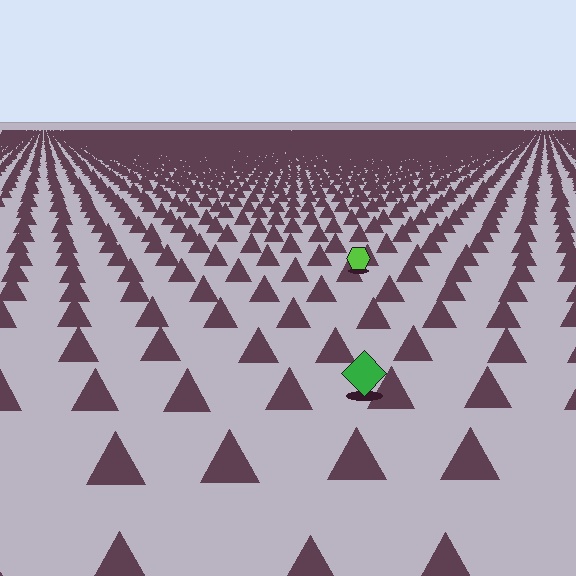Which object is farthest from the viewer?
The lime hexagon is farthest from the viewer. It appears smaller and the ground texture around it is denser.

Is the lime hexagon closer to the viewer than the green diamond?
No. The green diamond is closer — you can tell from the texture gradient: the ground texture is coarser near it.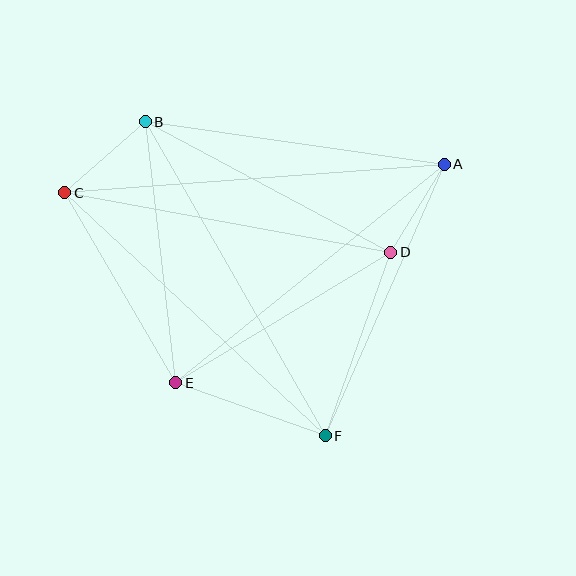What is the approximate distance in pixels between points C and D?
The distance between C and D is approximately 331 pixels.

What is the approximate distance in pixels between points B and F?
The distance between B and F is approximately 362 pixels.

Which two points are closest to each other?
Points A and D are closest to each other.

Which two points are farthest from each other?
Points A and C are farthest from each other.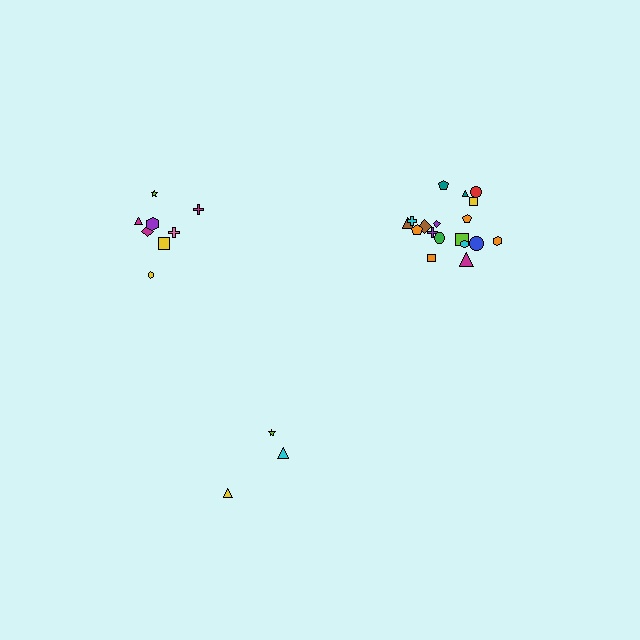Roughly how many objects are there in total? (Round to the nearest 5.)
Roughly 30 objects in total.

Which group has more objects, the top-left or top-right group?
The top-right group.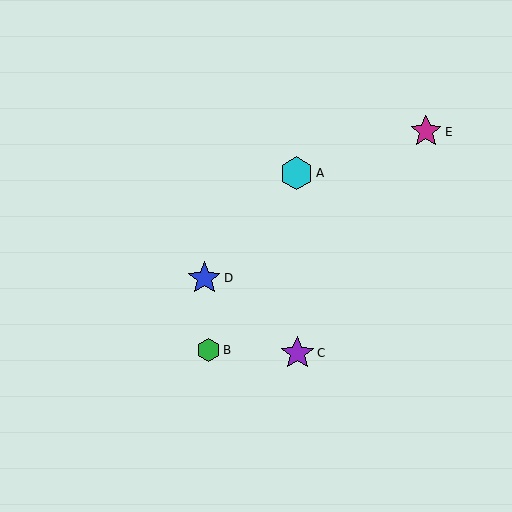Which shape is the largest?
The purple star (labeled C) is the largest.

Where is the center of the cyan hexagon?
The center of the cyan hexagon is at (296, 173).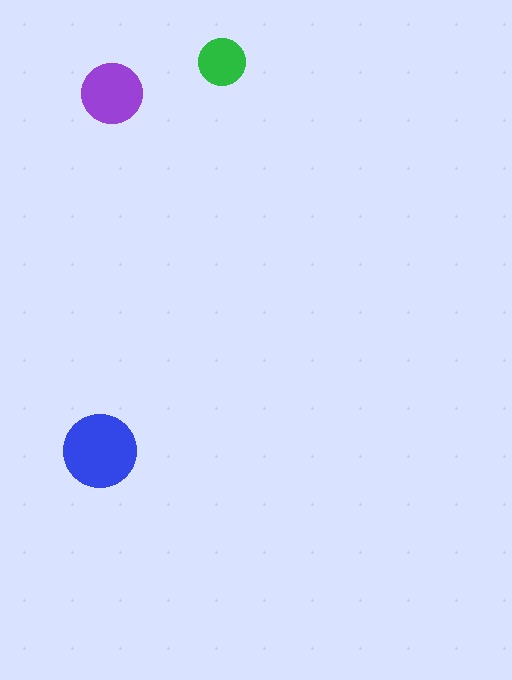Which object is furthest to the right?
The green circle is rightmost.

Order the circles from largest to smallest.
the blue one, the purple one, the green one.